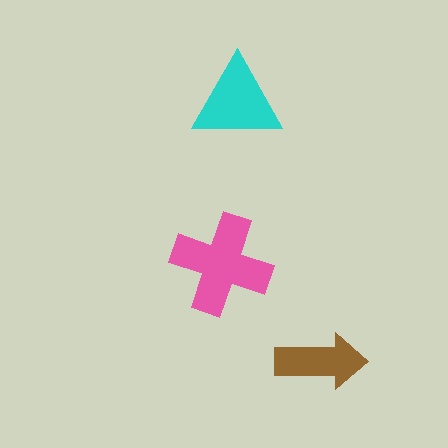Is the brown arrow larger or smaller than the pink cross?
Smaller.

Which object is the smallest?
The brown arrow.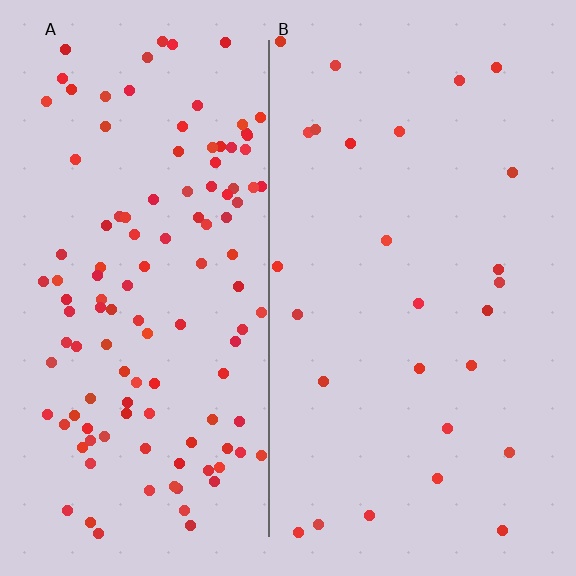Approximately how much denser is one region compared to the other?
Approximately 4.5× — region A over region B.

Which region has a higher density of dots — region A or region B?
A (the left).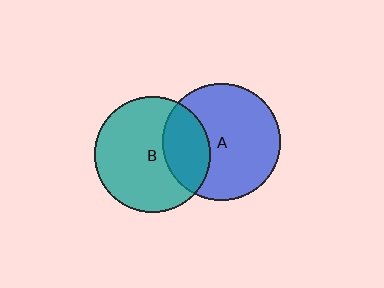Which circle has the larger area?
Circle A (blue).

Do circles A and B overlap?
Yes.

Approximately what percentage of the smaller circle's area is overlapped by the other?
Approximately 30%.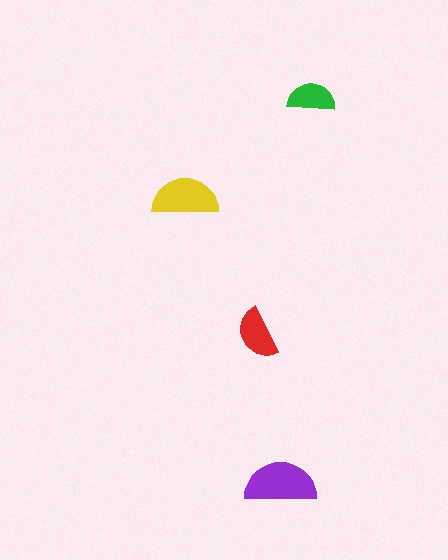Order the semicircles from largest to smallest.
the purple one, the yellow one, the red one, the green one.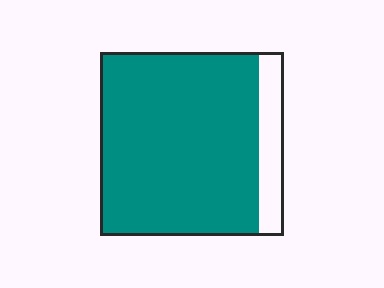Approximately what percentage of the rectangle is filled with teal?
Approximately 85%.